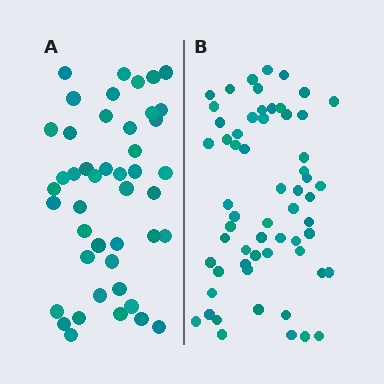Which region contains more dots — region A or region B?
Region B (the right region) has more dots.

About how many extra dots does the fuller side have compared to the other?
Region B has approximately 15 more dots than region A.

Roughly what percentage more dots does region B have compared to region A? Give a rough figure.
About 35% more.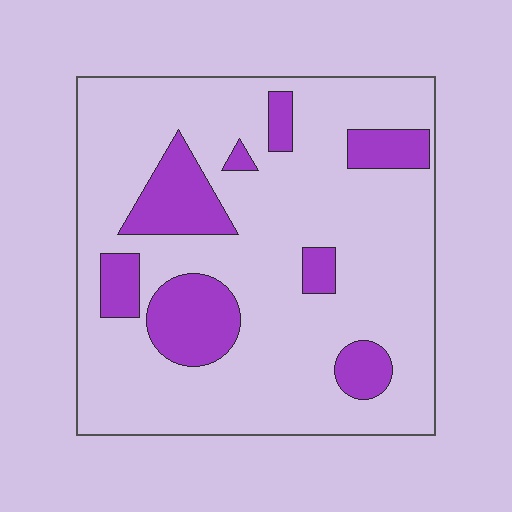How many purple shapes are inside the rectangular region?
8.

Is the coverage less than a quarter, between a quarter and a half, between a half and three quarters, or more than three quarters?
Less than a quarter.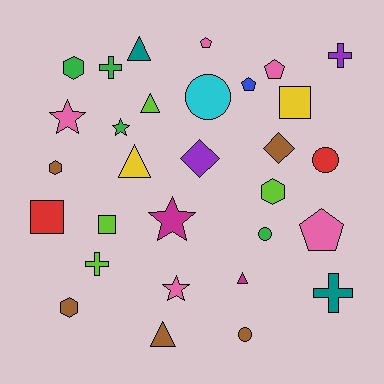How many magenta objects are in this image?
There are 2 magenta objects.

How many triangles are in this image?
There are 5 triangles.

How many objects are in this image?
There are 30 objects.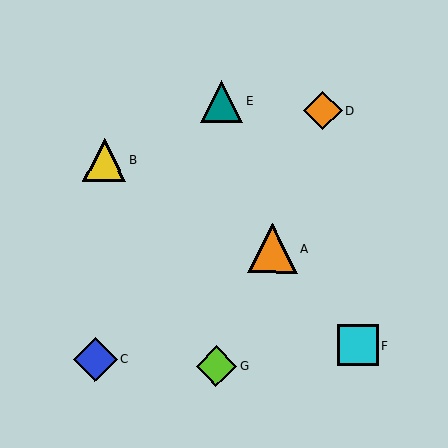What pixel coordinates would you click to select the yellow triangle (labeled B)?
Click at (104, 160) to select the yellow triangle B.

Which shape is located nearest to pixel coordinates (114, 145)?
The yellow triangle (labeled B) at (104, 160) is nearest to that location.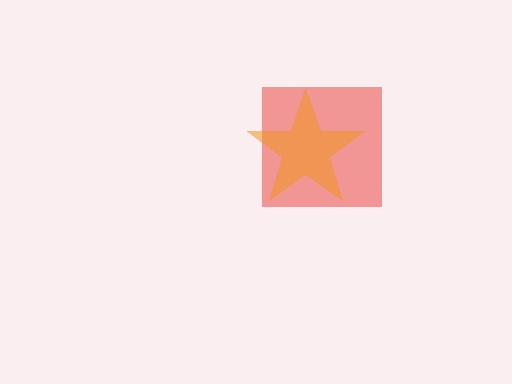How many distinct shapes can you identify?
There are 2 distinct shapes: a red square, an orange star.